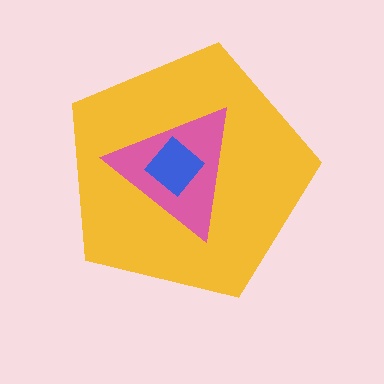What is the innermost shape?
The blue diamond.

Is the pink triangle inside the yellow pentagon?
Yes.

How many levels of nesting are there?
3.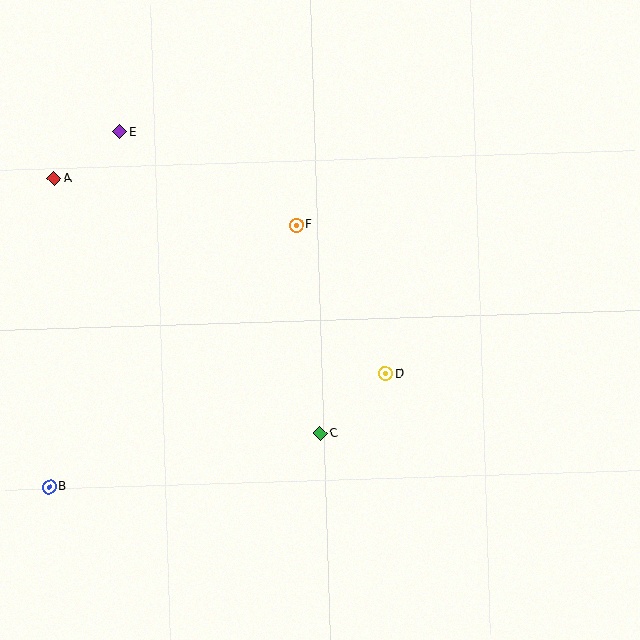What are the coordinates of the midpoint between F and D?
The midpoint between F and D is at (341, 299).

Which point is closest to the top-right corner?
Point F is closest to the top-right corner.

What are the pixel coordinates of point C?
Point C is at (320, 433).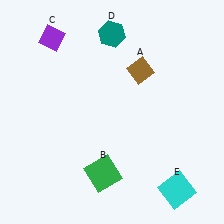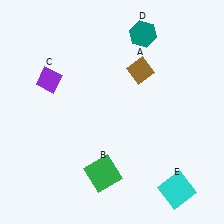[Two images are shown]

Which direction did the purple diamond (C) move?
The purple diamond (C) moved down.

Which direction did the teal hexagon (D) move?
The teal hexagon (D) moved right.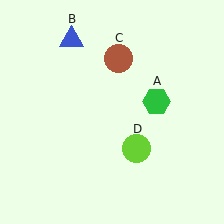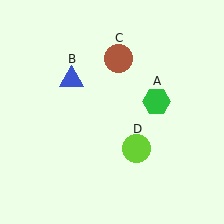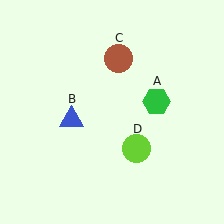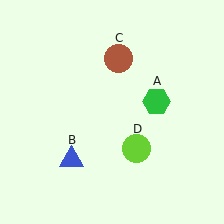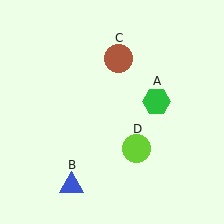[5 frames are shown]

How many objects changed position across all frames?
1 object changed position: blue triangle (object B).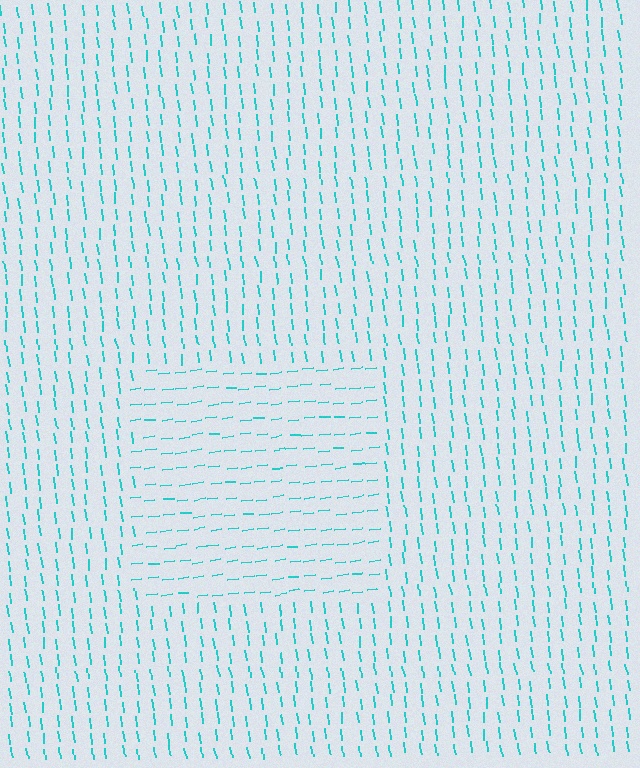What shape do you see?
I see a rectangle.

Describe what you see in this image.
The image is filled with small cyan line segments. A rectangle region in the image has lines oriented differently from the surrounding lines, creating a visible texture boundary.